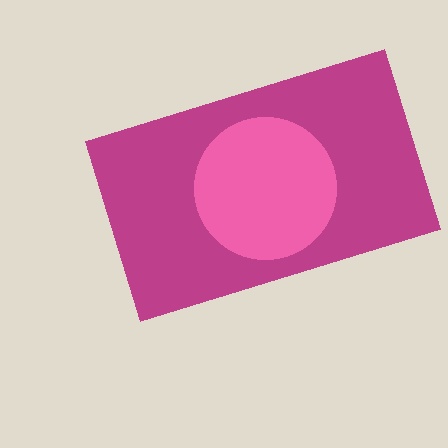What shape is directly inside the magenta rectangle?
The pink circle.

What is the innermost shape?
The pink circle.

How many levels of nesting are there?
2.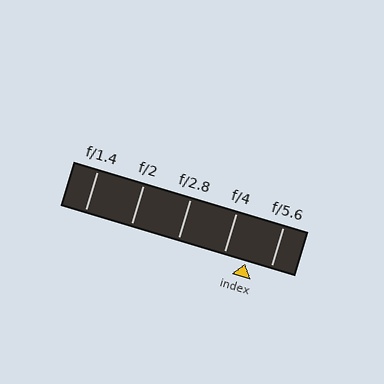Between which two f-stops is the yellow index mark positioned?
The index mark is between f/4 and f/5.6.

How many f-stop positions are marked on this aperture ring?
There are 5 f-stop positions marked.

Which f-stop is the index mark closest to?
The index mark is closest to f/4.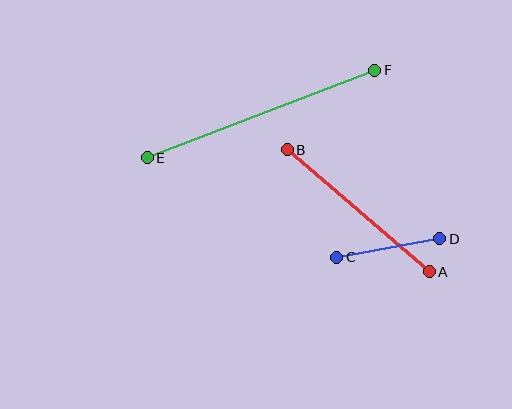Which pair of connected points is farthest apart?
Points E and F are farthest apart.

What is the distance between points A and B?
The distance is approximately 187 pixels.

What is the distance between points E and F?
The distance is approximately 244 pixels.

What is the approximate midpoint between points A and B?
The midpoint is at approximately (358, 211) pixels.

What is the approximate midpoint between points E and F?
The midpoint is at approximately (261, 114) pixels.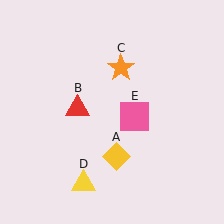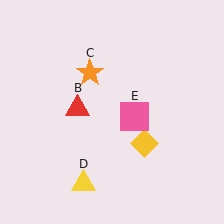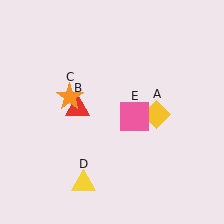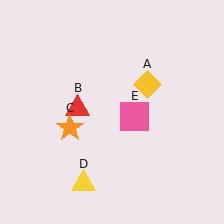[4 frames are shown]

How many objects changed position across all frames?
2 objects changed position: yellow diamond (object A), orange star (object C).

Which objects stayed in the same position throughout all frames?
Red triangle (object B) and yellow triangle (object D) and pink square (object E) remained stationary.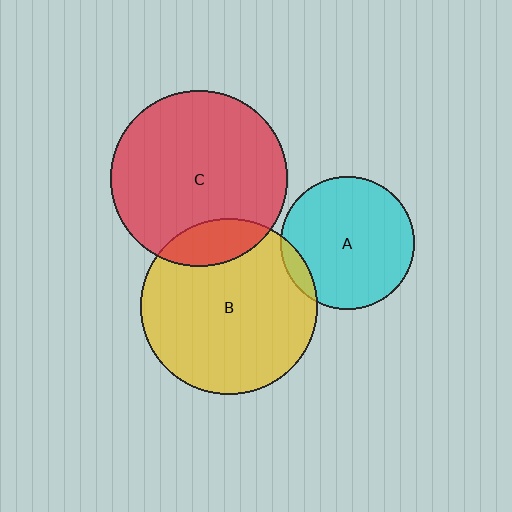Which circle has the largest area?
Circle B (yellow).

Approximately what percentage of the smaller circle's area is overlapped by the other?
Approximately 15%.